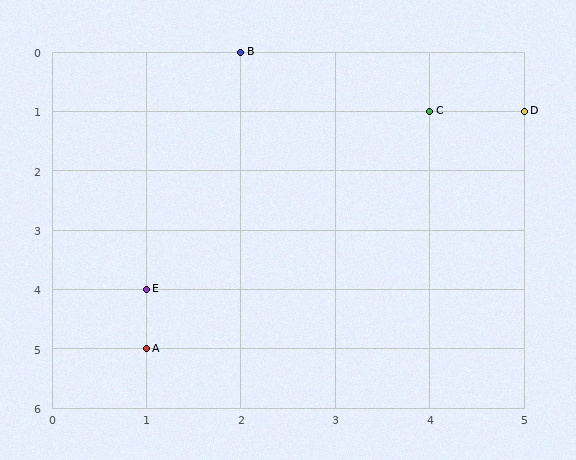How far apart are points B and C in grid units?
Points B and C are 2 columns and 1 row apart (about 2.2 grid units diagonally).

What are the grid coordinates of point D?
Point D is at grid coordinates (5, 1).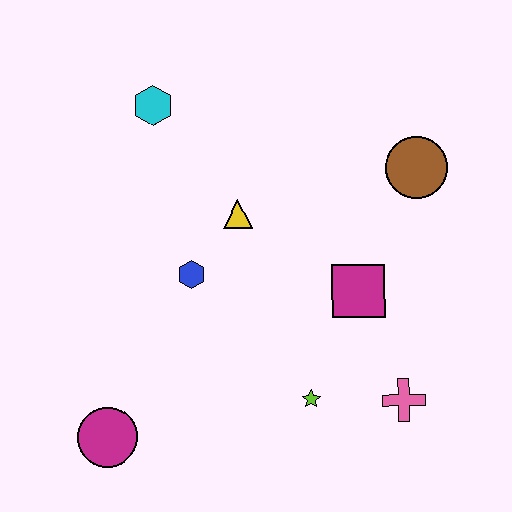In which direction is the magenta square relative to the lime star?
The magenta square is above the lime star.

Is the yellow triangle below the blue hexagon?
No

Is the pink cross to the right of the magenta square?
Yes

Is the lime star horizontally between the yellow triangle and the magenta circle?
No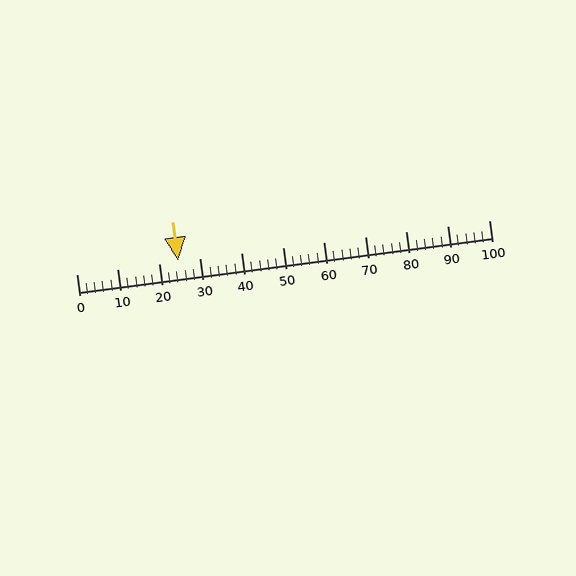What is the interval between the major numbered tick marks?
The major tick marks are spaced 10 units apart.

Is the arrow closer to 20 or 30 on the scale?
The arrow is closer to 20.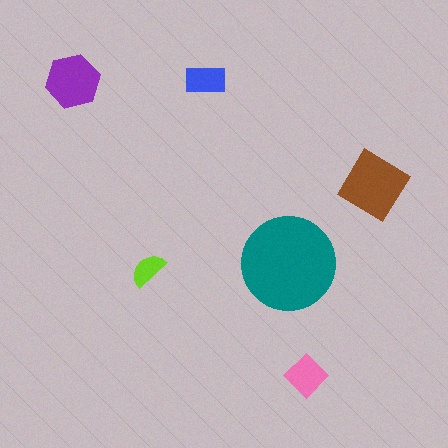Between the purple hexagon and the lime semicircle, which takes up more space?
The purple hexagon.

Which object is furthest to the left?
The purple hexagon is leftmost.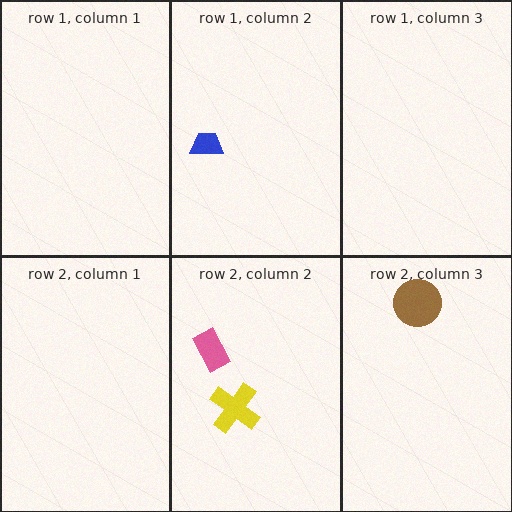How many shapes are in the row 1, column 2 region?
1.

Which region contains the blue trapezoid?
The row 1, column 2 region.